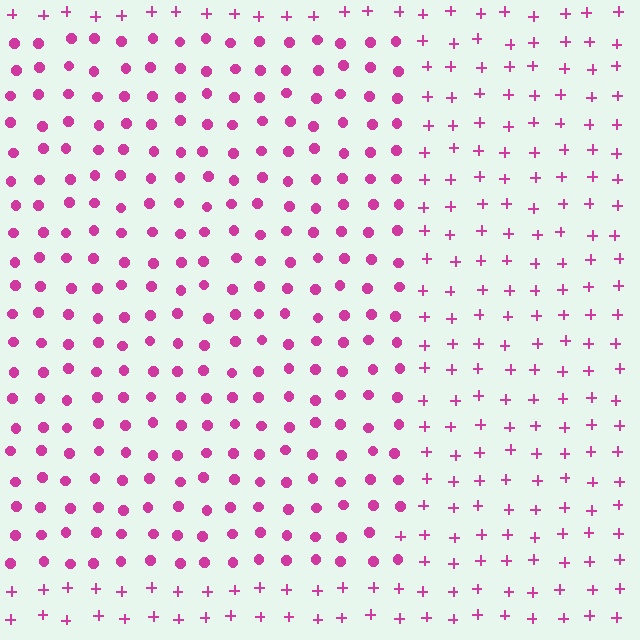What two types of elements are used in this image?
The image uses circles inside the rectangle region and plus signs outside it.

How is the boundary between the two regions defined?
The boundary is defined by a change in element shape: circles inside vs. plus signs outside. All elements share the same color and spacing.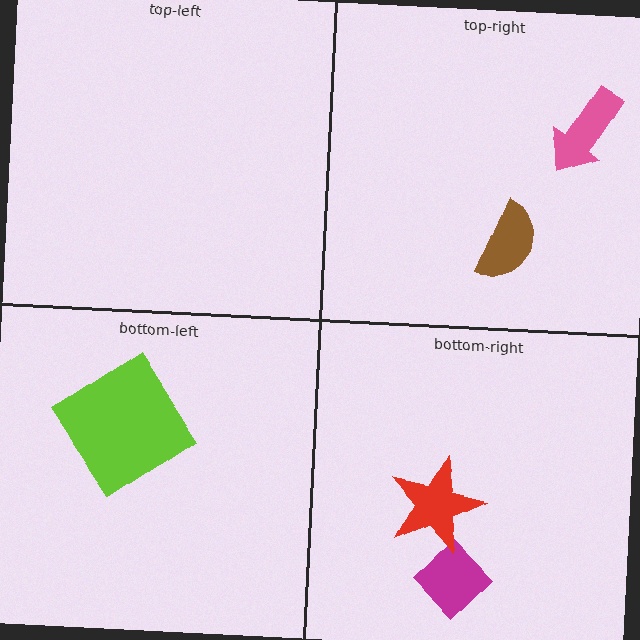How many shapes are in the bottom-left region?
1.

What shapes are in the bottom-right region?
The magenta diamond, the red star.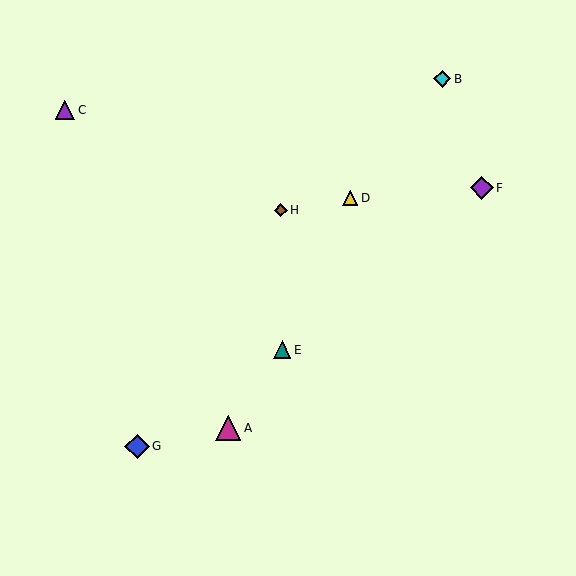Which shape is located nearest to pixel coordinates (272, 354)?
The teal triangle (labeled E) at (282, 350) is nearest to that location.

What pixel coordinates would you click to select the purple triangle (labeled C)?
Click at (65, 110) to select the purple triangle C.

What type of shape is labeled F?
Shape F is a purple diamond.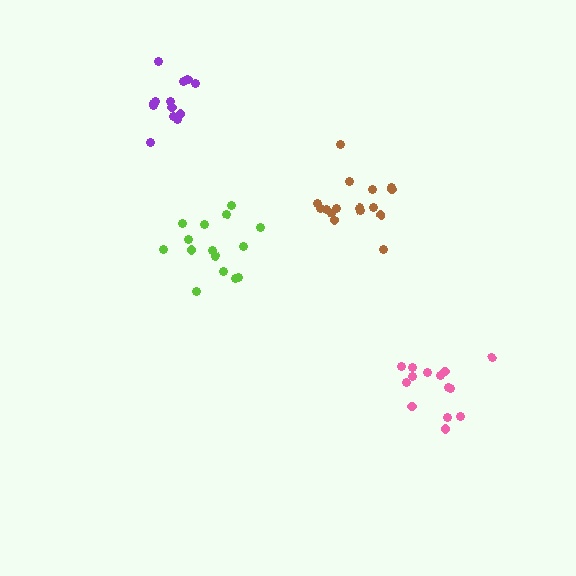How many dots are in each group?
Group 1: 13 dots, Group 2: 16 dots, Group 3: 15 dots, Group 4: 14 dots (58 total).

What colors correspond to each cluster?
The clusters are colored: purple, brown, lime, pink.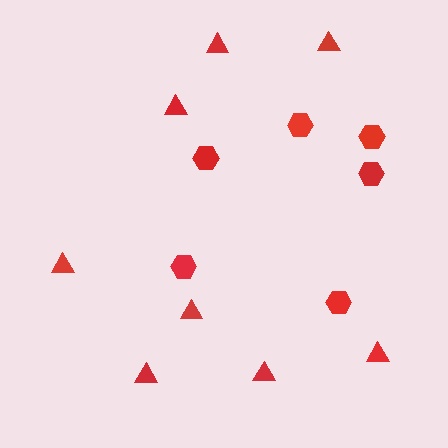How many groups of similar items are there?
There are 2 groups: one group of triangles (8) and one group of hexagons (6).